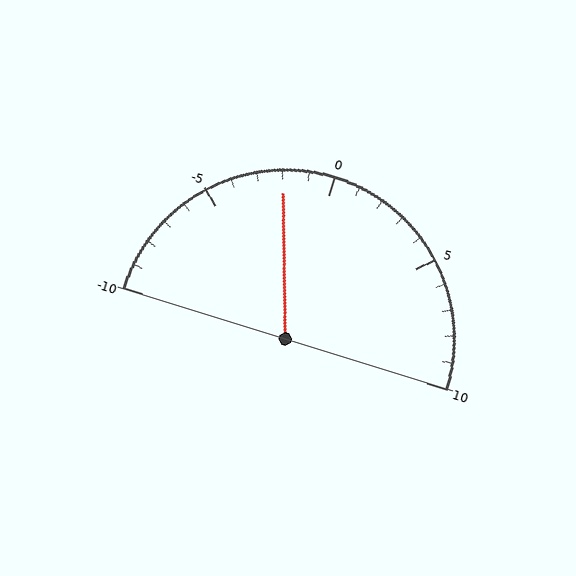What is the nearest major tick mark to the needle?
The nearest major tick mark is 0.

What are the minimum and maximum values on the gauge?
The gauge ranges from -10 to 10.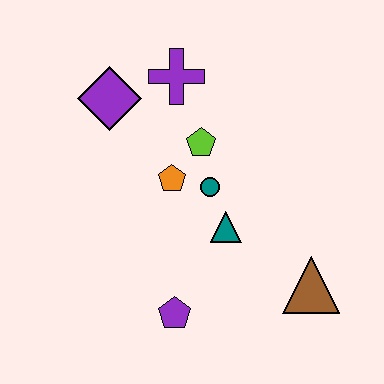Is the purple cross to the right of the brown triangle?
No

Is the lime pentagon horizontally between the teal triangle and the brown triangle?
No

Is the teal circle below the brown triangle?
No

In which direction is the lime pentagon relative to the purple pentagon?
The lime pentagon is above the purple pentagon.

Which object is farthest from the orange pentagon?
The brown triangle is farthest from the orange pentagon.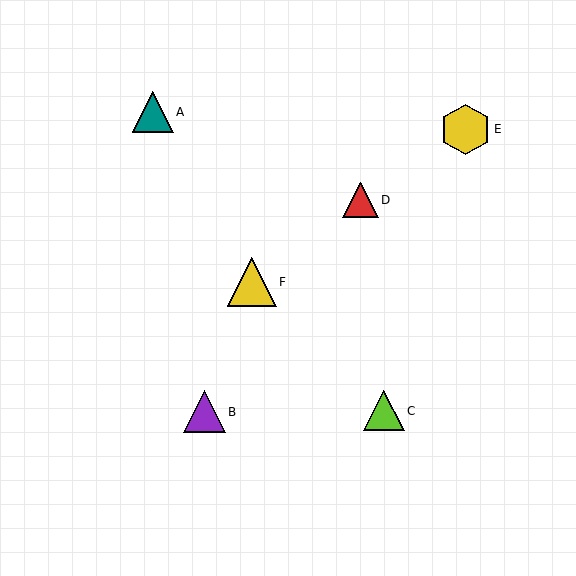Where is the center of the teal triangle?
The center of the teal triangle is at (153, 112).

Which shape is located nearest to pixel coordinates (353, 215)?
The red triangle (labeled D) at (360, 200) is nearest to that location.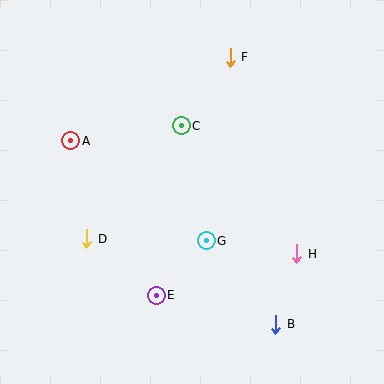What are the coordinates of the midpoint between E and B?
The midpoint between E and B is at (216, 310).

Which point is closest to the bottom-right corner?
Point B is closest to the bottom-right corner.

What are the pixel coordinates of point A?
Point A is at (71, 141).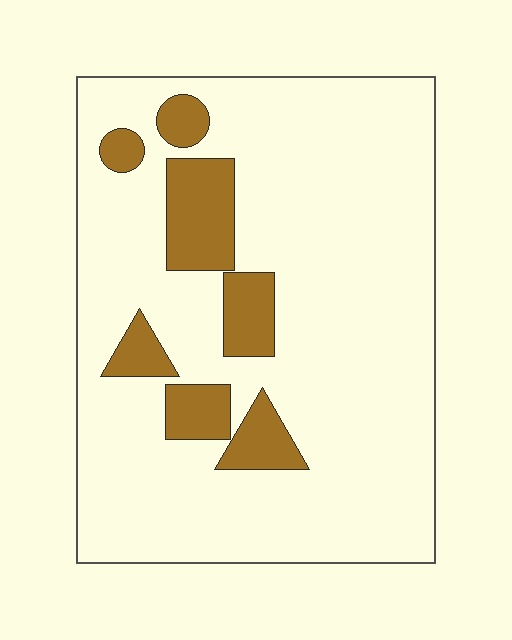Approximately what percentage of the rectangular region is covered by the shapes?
Approximately 15%.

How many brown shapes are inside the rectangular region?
7.